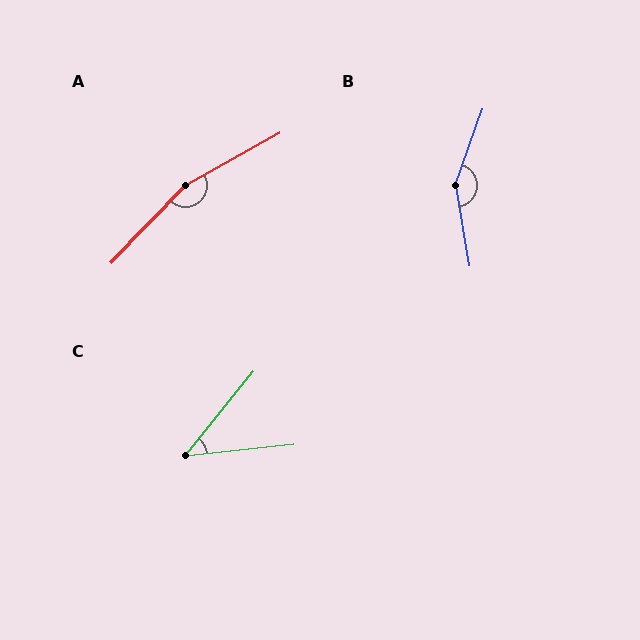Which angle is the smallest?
C, at approximately 45 degrees.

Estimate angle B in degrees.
Approximately 151 degrees.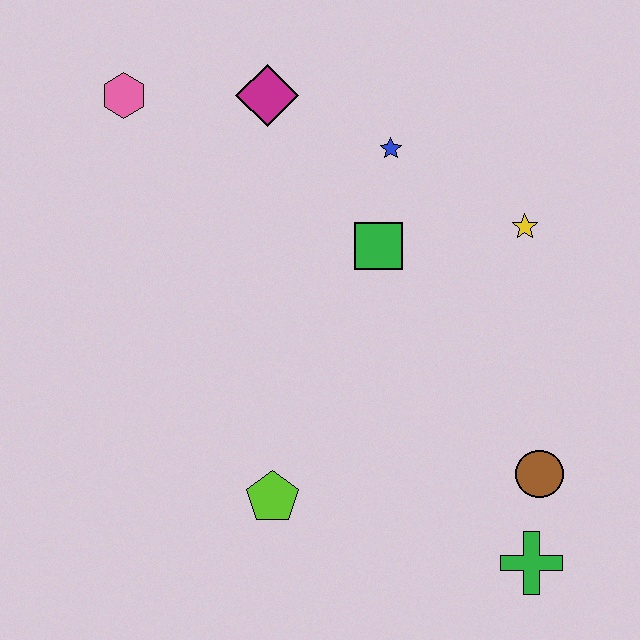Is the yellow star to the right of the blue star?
Yes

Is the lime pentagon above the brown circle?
No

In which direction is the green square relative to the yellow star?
The green square is to the left of the yellow star.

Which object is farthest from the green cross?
The pink hexagon is farthest from the green cross.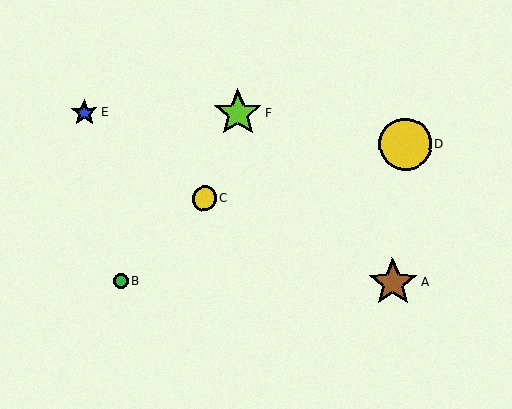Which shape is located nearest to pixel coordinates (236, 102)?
The lime star (labeled F) at (238, 113) is nearest to that location.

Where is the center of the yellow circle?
The center of the yellow circle is at (204, 198).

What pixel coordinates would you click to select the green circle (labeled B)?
Click at (121, 281) to select the green circle B.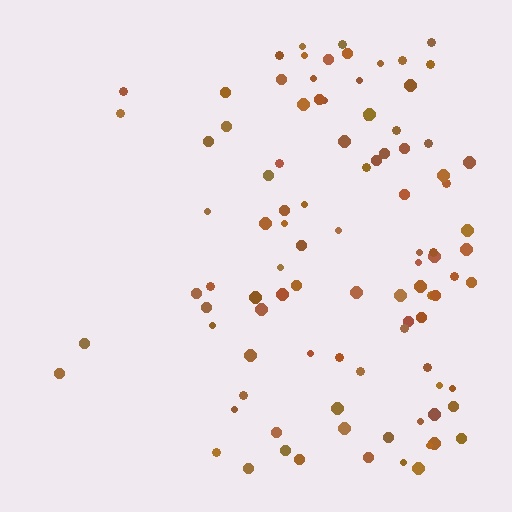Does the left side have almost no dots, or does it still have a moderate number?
Still a moderate number, just noticeably fewer than the right.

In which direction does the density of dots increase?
From left to right, with the right side densest.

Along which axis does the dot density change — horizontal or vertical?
Horizontal.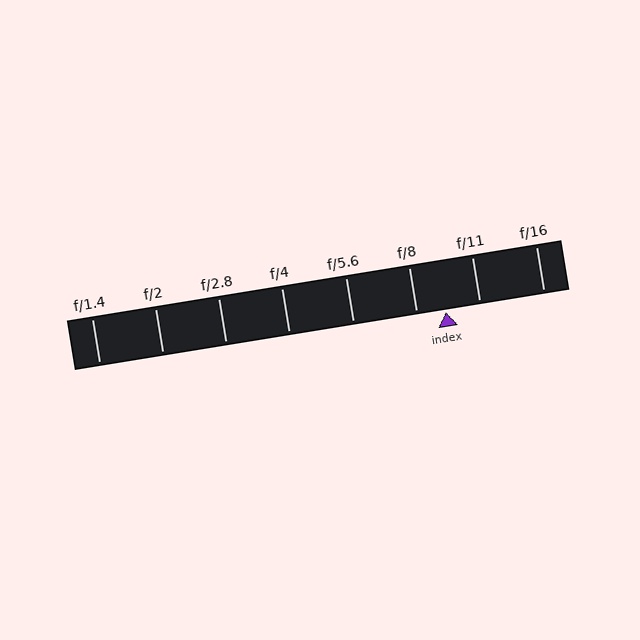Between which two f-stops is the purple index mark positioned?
The index mark is between f/8 and f/11.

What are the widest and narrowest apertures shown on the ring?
The widest aperture shown is f/1.4 and the narrowest is f/16.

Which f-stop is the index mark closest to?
The index mark is closest to f/8.